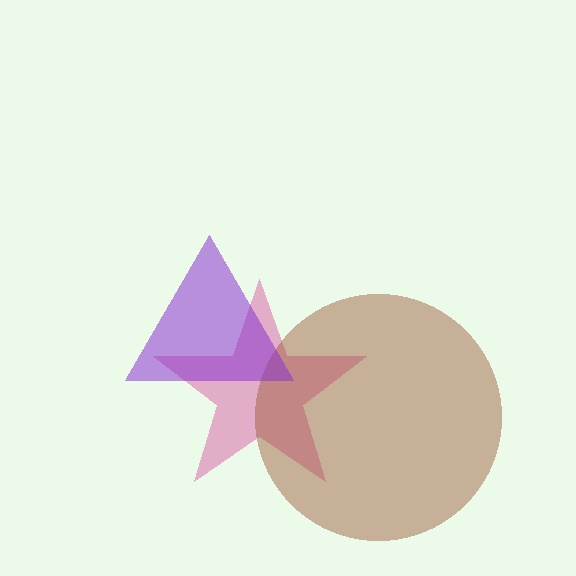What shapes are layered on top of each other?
The layered shapes are: a magenta star, a brown circle, a purple triangle.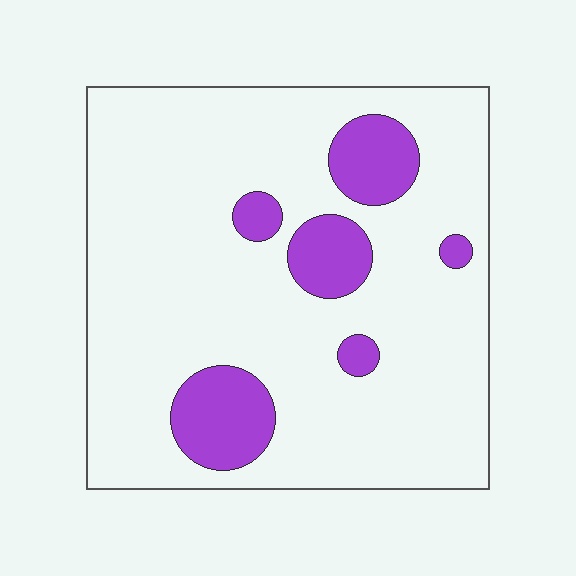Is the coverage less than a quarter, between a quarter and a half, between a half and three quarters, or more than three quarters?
Less than a quarter.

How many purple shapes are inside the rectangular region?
6.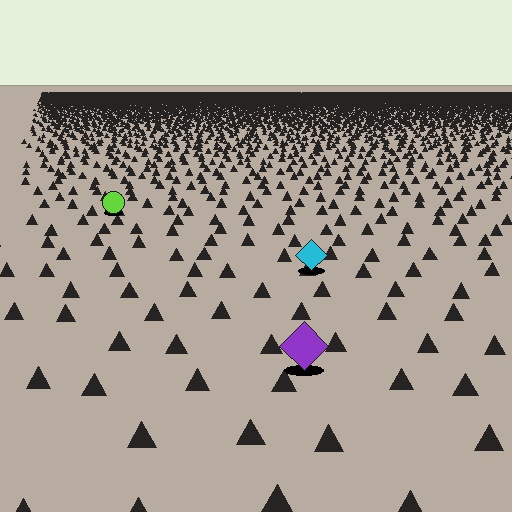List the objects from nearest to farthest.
From nearest to farthest: the purple diamond, the cyan diamond, the lime circle.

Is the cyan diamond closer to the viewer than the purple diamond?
No. The purple diamond is closer — you can tell from the texture gradient: the ground texture is coarser near it.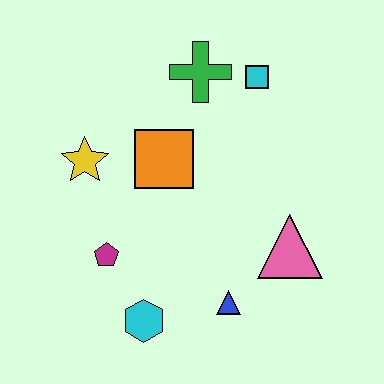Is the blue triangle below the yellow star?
Yes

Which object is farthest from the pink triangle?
The yellow star is farthest from the pink triangle.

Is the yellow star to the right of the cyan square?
No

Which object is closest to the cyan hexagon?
The magenta pentagon is closest to the cyan hexagon.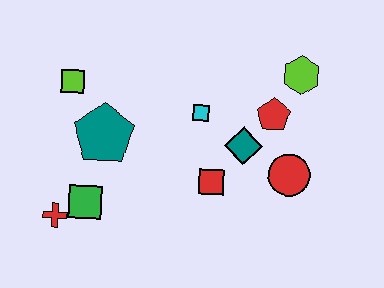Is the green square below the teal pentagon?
Yes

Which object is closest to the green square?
The red cross is closest to the green square.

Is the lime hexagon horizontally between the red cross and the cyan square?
No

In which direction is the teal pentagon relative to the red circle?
The teal pentagon is to the left of the red circle.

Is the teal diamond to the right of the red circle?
No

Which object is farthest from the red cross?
The lime hexagon is farthest from the red cross.